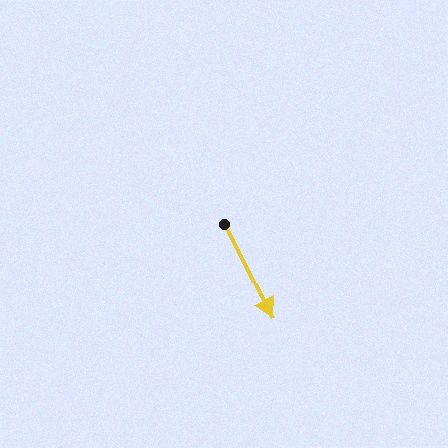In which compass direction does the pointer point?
Southeast.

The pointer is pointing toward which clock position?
Roughly 5 o'clock.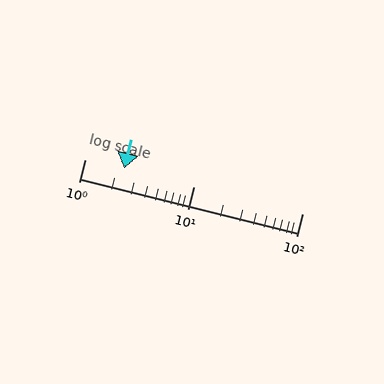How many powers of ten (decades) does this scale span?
The scale spans 2 decades, from 1 to 100.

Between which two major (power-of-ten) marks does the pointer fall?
The pointer is between 1 and 10.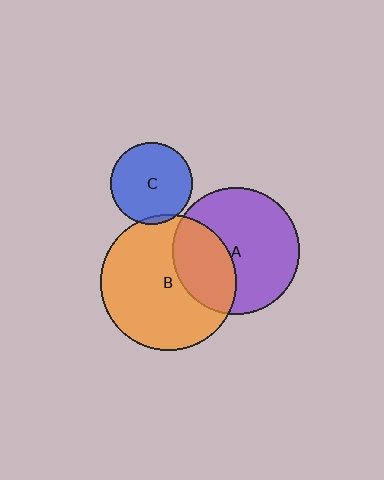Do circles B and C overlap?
Yes.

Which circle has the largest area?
Circle B (orange).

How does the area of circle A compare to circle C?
Approximately 2.4 times.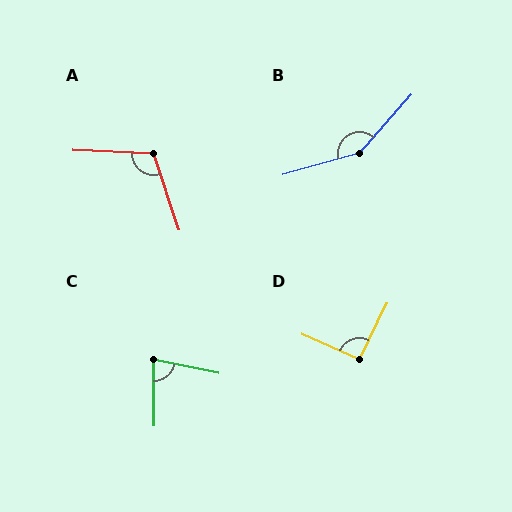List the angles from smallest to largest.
C (78°), D (92°), A (111°), B (146°).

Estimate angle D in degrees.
Approximately 92 degrees.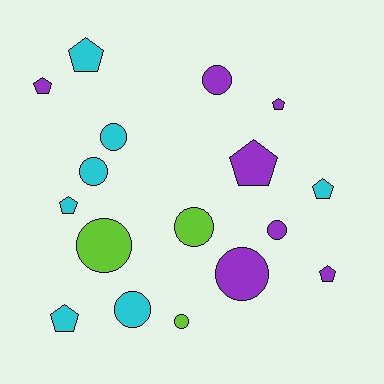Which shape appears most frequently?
Circle, with 9 objects.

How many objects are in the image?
There are 17 objects.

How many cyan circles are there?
There are 3 cyan circles.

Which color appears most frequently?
Purple, with 7 objects.